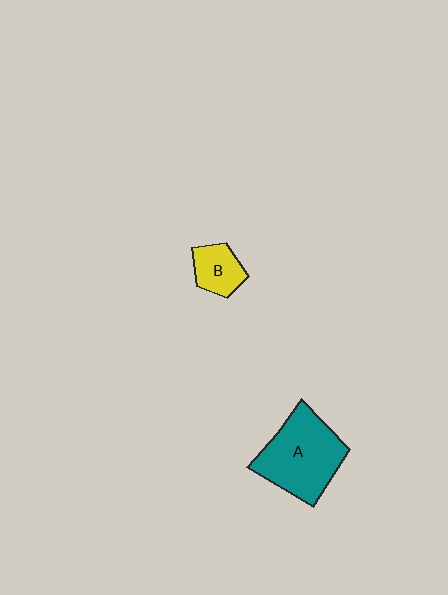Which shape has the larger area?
Shape A (teal).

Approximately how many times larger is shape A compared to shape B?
Approximately 2.6 times.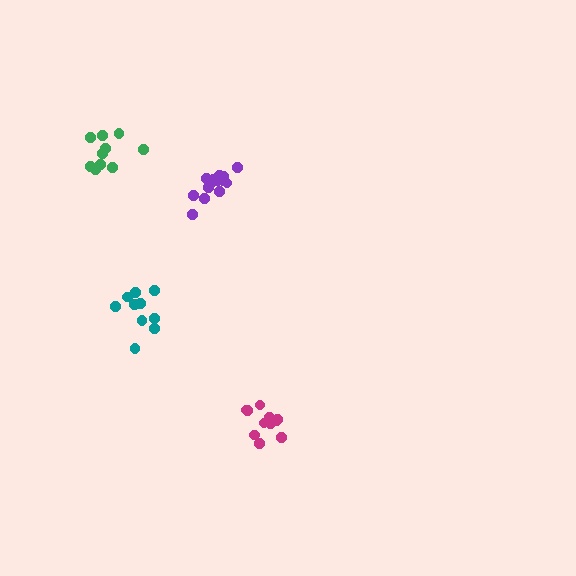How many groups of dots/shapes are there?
There are 4 groups.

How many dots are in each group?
Group 1: 11 dots, Group 2: 10 dots, Group 3: 14 dots, Group 4: 10 dots (45 total).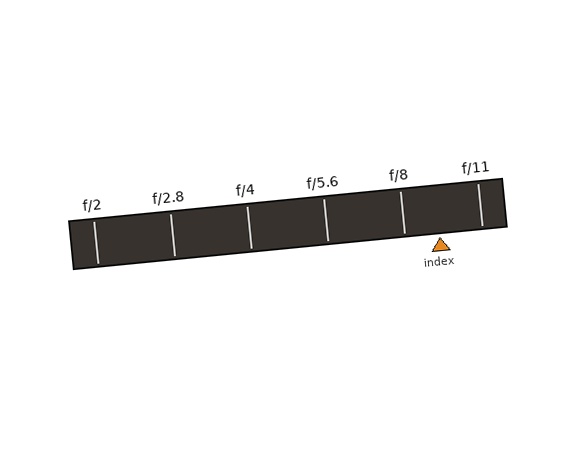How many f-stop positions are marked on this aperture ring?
There are 6 f-stop positions marked.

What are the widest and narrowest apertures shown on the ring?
The widest aperture shown is f/2 and the narrowest is f/11.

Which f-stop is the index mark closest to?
The index mark is closest to f/8.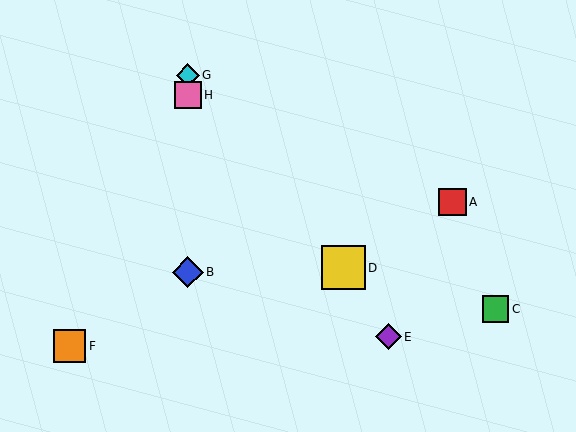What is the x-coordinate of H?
Object H is at x≈188.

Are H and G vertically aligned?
Yes, both are at x≈188.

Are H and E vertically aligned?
No, H is at x≈188 and E is at x≈388.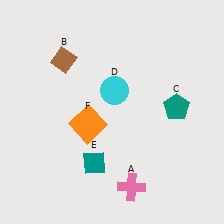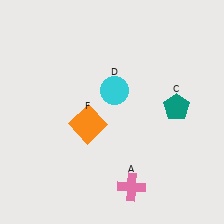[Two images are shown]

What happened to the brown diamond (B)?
The brown diamond (B) was removed in Image 2. It was in the top-left area of Image 1.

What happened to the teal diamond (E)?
The teal diamond (E) was removed in Image 2. It was in the bottom-left area of Image 1.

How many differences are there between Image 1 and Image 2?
There are 2 differences between the two images.